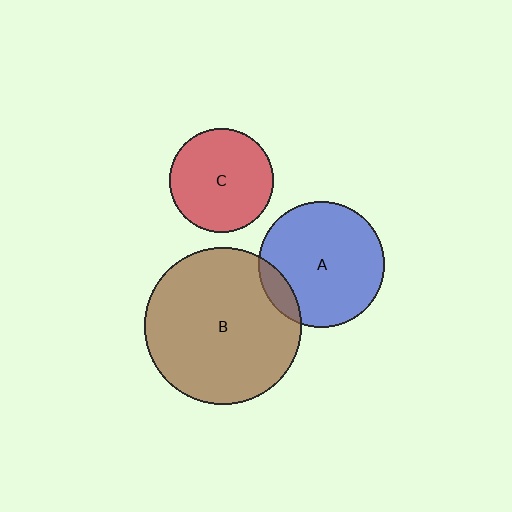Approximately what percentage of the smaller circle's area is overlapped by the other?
Approximately 10%.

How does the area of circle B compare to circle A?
Approximately 1.6 times.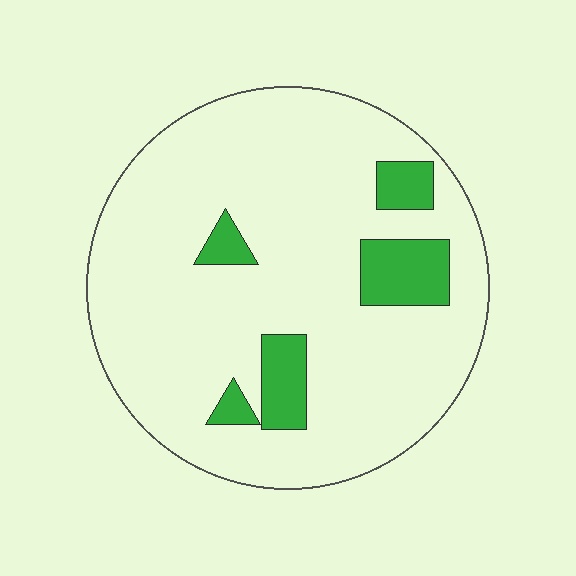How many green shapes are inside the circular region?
5.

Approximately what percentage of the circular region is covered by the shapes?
Approximately 15%.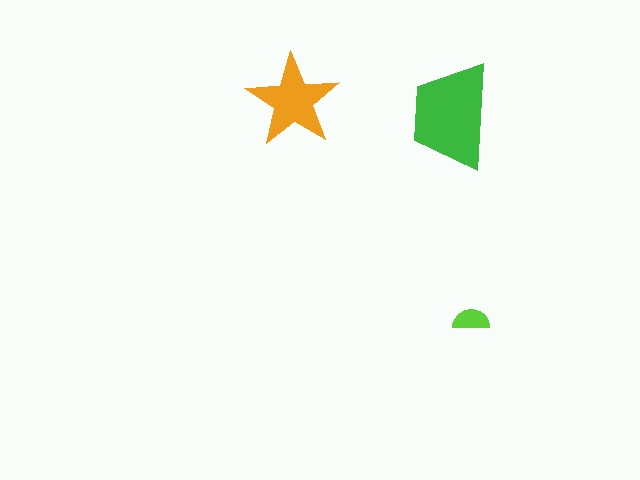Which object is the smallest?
The lime semicircle.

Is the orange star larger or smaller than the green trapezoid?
Smaller.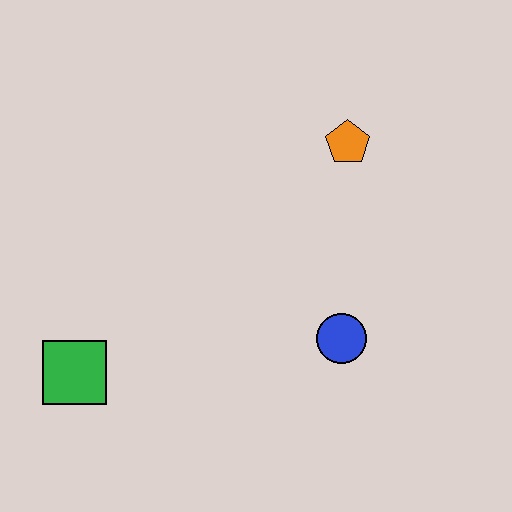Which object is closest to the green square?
The blue circle is closest to the green square.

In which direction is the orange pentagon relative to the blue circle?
The orange pentagon is above the blue circle.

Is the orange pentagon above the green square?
Yes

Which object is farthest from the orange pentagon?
The green square is farthest from the orange pentagon.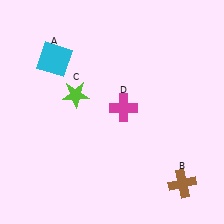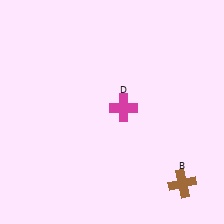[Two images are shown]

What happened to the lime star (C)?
The lime star (C) was removed in Image 2. It was in the top-left area of Image 1.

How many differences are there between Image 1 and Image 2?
There are 2 differences between the two images.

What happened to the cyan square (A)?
The cyan square (A) was removed in Image 2. It was in the top-left area of Image 1.